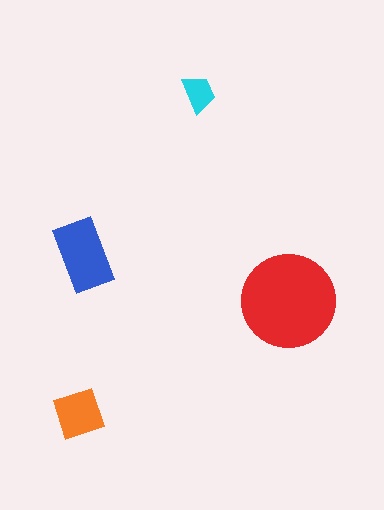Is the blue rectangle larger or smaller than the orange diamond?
Larger.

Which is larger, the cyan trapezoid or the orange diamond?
The orange diamond.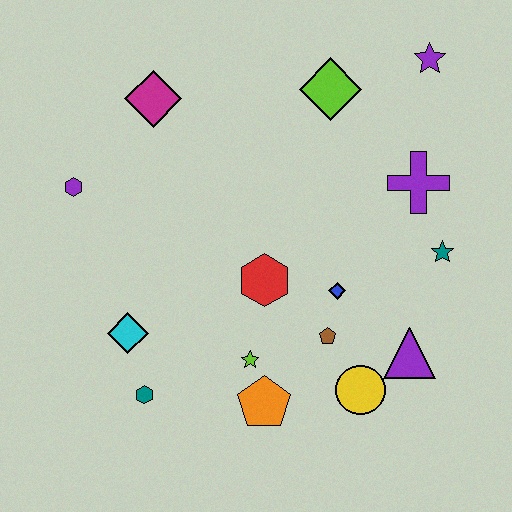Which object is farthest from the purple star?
The teal hexagon is farthest from the purple star.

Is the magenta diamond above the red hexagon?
Yes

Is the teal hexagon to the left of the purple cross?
Yes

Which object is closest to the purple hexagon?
The magenta diamond is closest to the purple hexagon.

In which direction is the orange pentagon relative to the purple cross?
The orange pentagon is below the purple cross.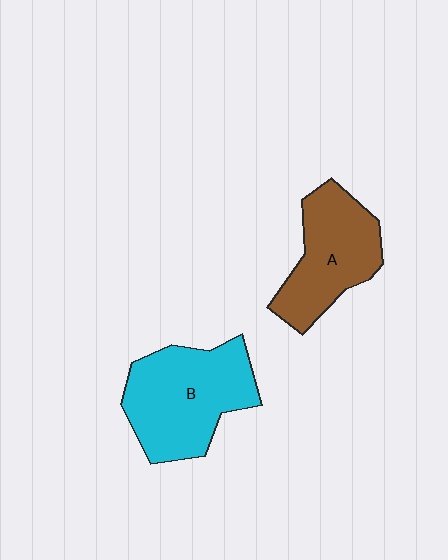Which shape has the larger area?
Shape B (cyan).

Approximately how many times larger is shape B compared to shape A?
Approximately 1.2 times.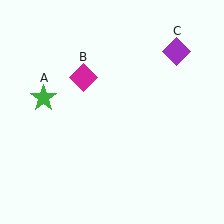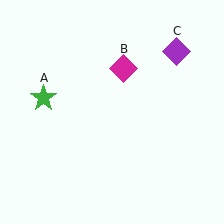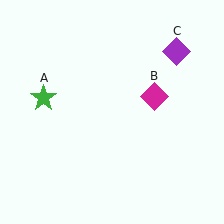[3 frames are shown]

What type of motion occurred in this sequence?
The magenta diamond (object B) rotated clockwise around the center of the scene.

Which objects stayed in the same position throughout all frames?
Green star (object A) and purple diamond (object C) remained stationary.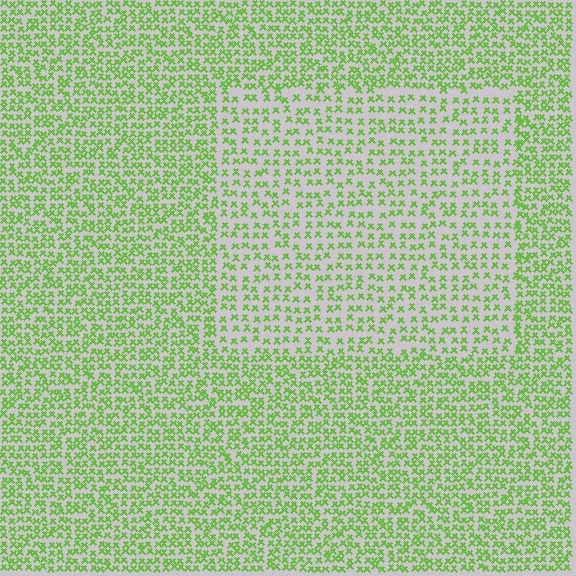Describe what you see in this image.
The image contains small lime elements arranged at two different densities. A rectangle-shaped region is visible where the elements are less densely packed than the surrounding area.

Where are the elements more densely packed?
The elements are more densely packed outside the rectangle boundary.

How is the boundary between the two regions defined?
The boundary is defined by a change in element density (approximately 1.7x ratio). All elements are the same color, size, and shape.